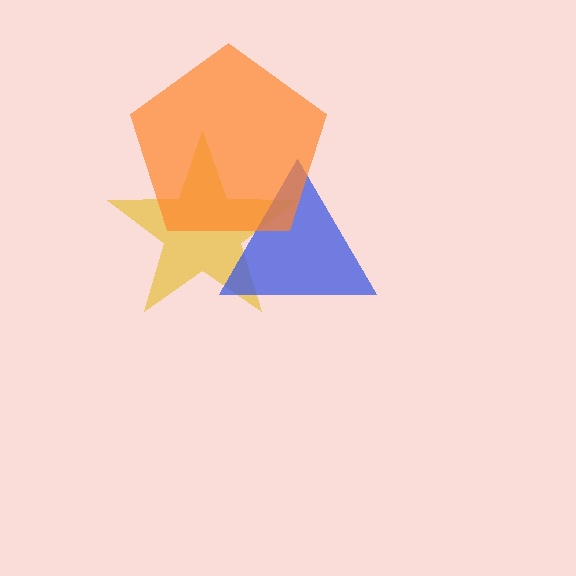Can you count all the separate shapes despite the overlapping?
Yes, there are 3 separate shapes.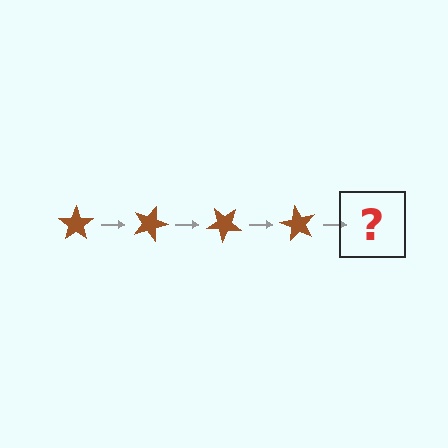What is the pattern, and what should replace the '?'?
The pattern is that the star rotates 20 degrees each step. The '?' should be a brown star rotated 80 degrees.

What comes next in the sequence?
The next element should be a brown star rotated 80 degrees.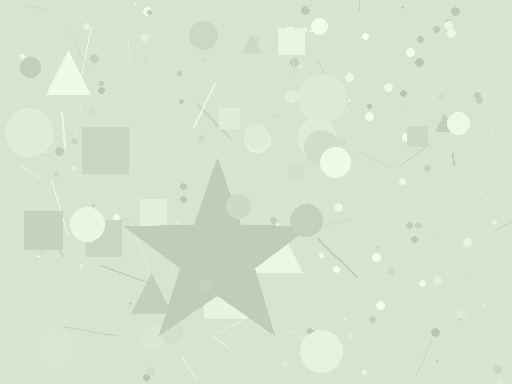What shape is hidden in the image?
A star is hidden in the image.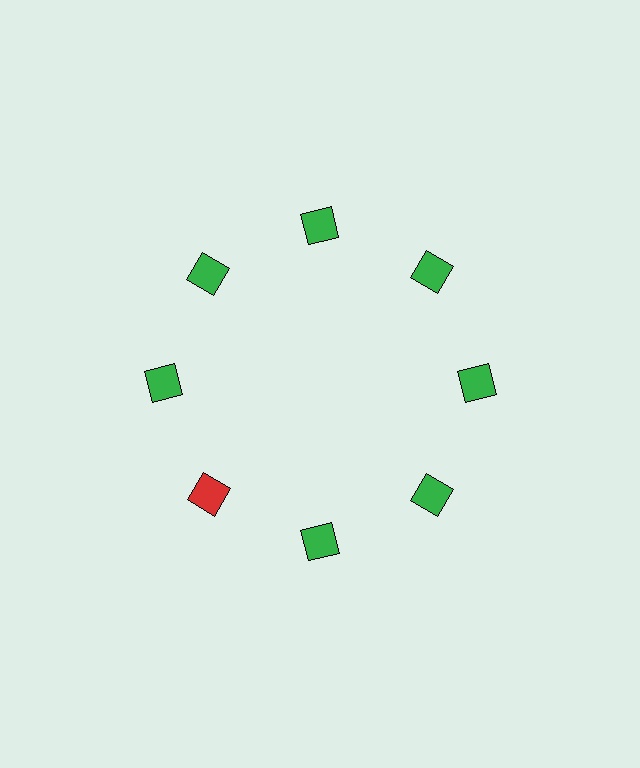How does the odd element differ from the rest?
It has a different color: red instead of green.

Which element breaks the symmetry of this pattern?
The red square at roughly the 8 o'clock position breaks the symmetry. All other shapes are green squares.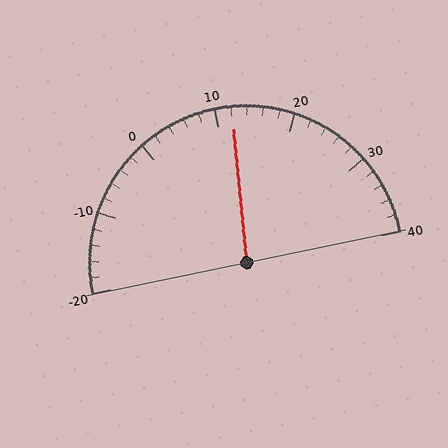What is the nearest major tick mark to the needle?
The nearest major tick mark is 10.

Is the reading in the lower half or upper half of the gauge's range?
The reading is in the upper half of the range (-20 to 40).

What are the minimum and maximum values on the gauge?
The gauge ranges from -20 to 40.